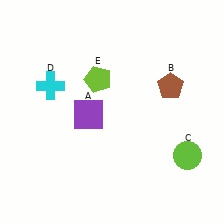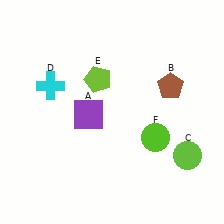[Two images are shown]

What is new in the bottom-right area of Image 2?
A lime circle (F) was added in the bottom-right area of Image 2.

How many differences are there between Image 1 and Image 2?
There is 1 difference between the two images.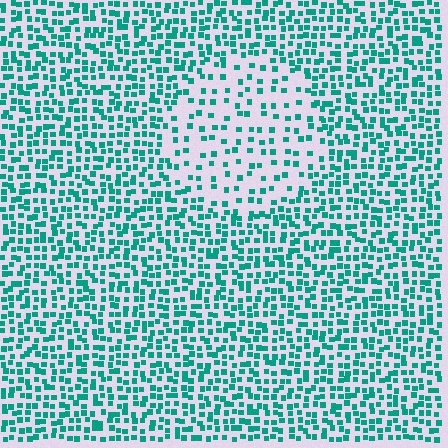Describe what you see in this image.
The image contains small teal elements arranged at two different densities. A circle-shaped region is visible where the elements are less densely packed than the surrounding area.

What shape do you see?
I see a circle.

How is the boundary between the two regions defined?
The boundary is defined by a change in element density (approximately 2.2x ratio). All elements are the same color, size, and shape.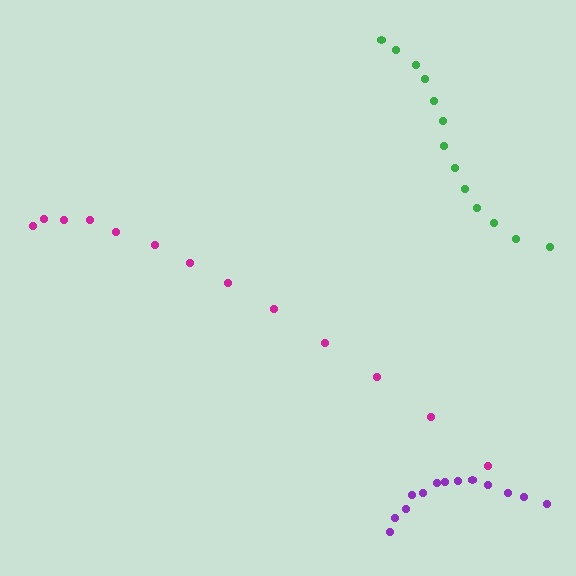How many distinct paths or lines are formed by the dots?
There are 3 distinct paths.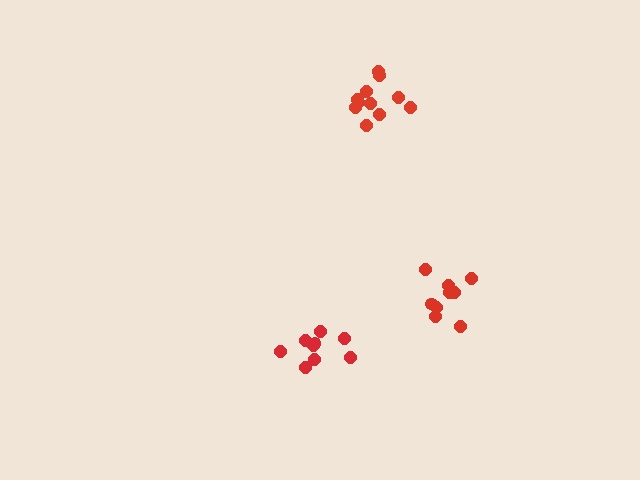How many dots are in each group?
Group 1: 9 dots, Group 2: 9 dots, Group 3: 11 dots (29 total).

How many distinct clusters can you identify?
There are 3 distinct clusters.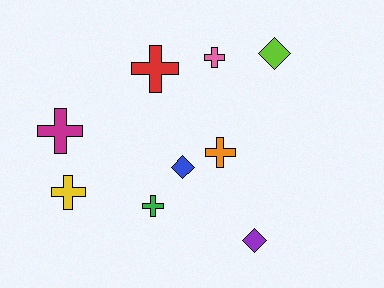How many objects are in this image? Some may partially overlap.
There are 9 objects.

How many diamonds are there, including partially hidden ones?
There are 3 diamonds.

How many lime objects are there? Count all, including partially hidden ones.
There is 1 lime object.